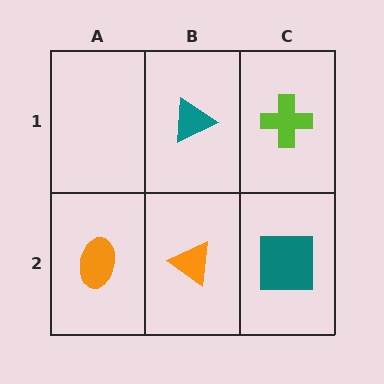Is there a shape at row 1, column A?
No, that cell is empty.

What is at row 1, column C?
A lime cross.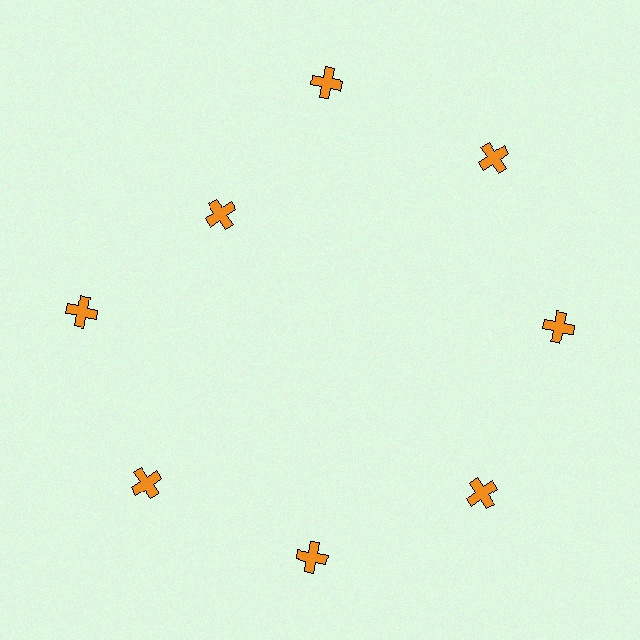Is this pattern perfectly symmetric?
No. The 8 orange crosses are arranged in a ring, but one element near the 10 o'clock position is pulled inward toward the center, breaking the 8-fold rotational symmetry.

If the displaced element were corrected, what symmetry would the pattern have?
It would have 8-fold rotational symmetry — the pattern would map onto itself every 45 degrees.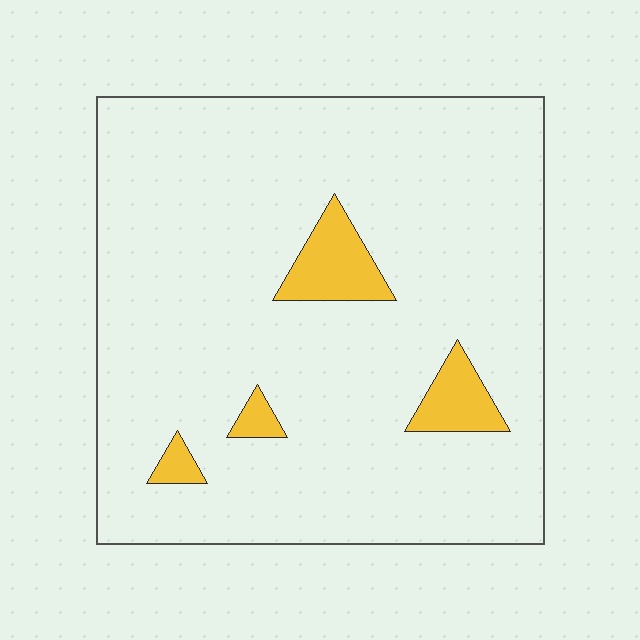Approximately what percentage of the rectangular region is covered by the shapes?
Approximately 10%.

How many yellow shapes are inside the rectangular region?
4.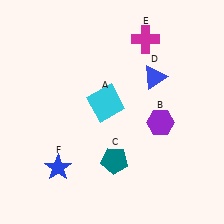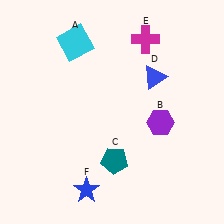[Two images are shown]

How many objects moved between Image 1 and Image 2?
2 objects moved between the two images.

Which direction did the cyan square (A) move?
The cyan square (A) moved up.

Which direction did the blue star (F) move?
The blue star (F) moved right.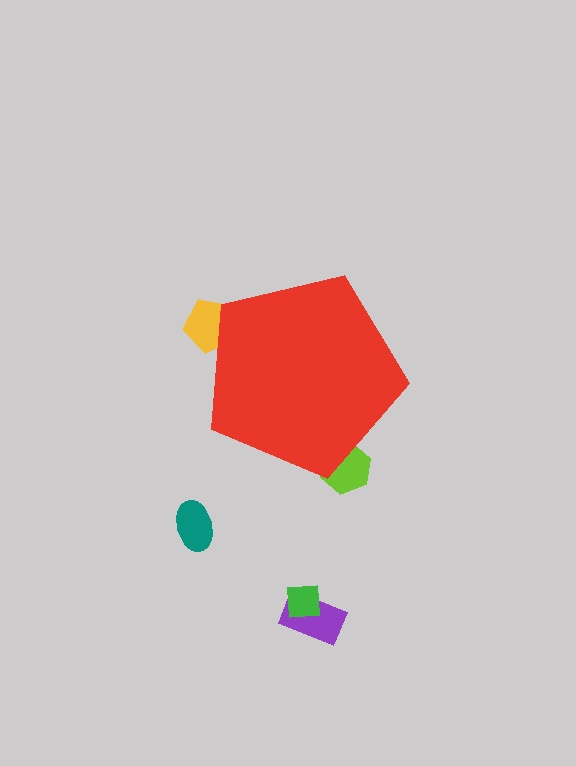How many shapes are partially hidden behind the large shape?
2 shapes are partially hidden.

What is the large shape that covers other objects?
A red pentagon.